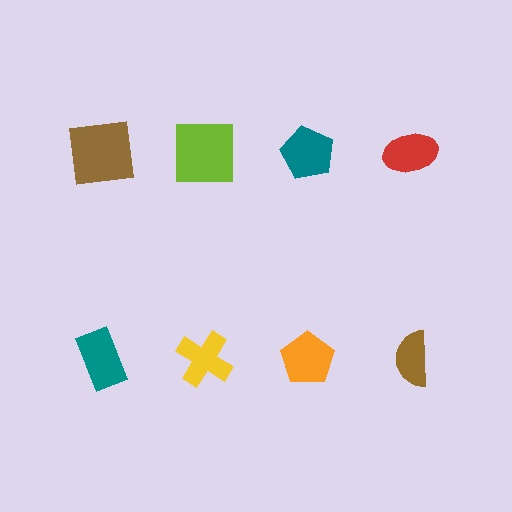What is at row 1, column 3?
A teal pentagon.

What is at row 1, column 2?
A lime square.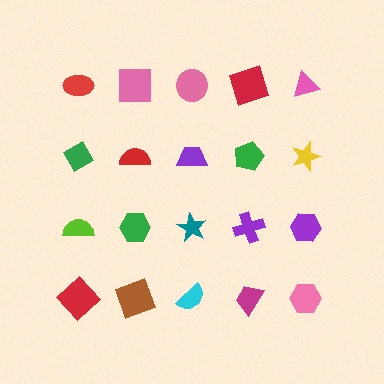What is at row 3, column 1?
A lime semicircle.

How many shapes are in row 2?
5 shapes.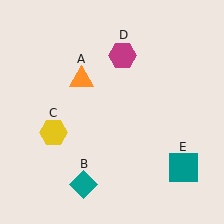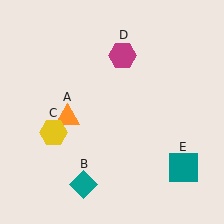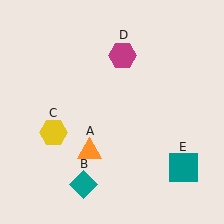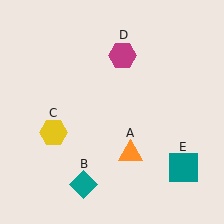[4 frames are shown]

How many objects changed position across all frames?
1 object changed position: orange triangle (object A).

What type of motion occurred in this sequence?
The orange triangle (object A) rotated counterclockwise around the center of the scene.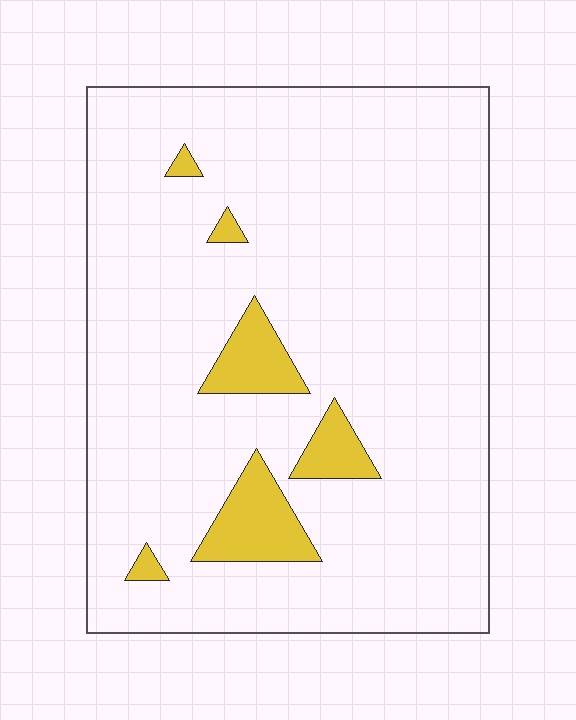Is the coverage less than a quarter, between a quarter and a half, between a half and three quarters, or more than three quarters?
Less than a quarter.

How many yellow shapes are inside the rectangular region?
6.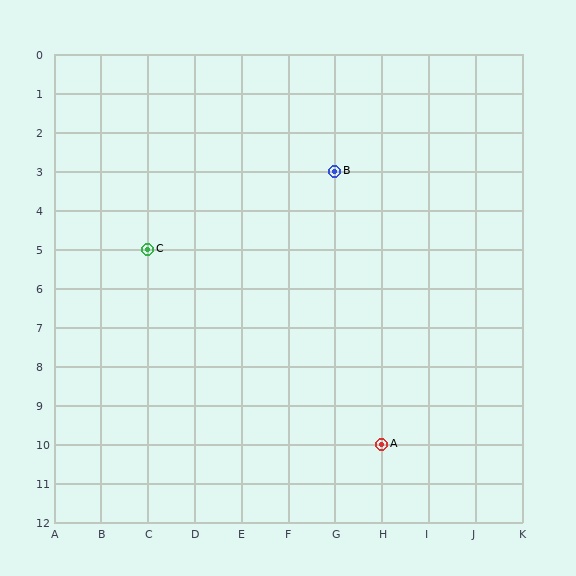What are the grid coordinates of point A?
Point A is at grid coordinates (H, 10).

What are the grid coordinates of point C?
Point C is at grid coordinates (C, 5).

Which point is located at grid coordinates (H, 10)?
Point A is at (H, 10).